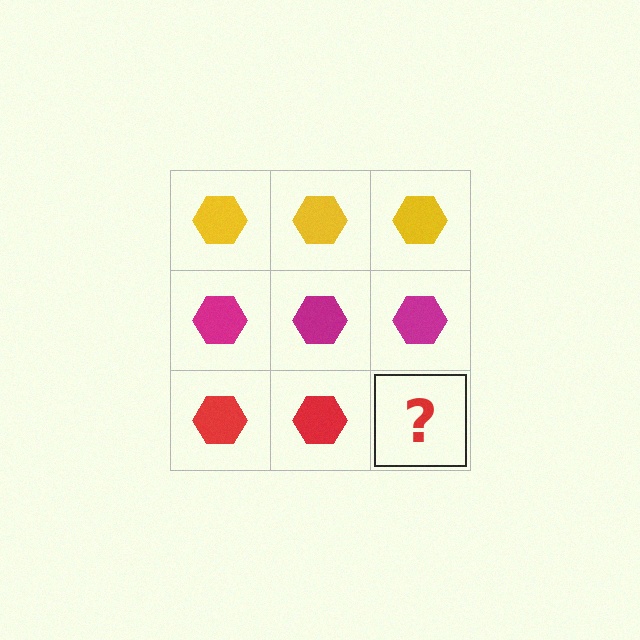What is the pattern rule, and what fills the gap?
The rule is that each row has a consistent color. The gap should be filled with a red hexagon.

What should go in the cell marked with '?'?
The missing cell should contain a red hexagon.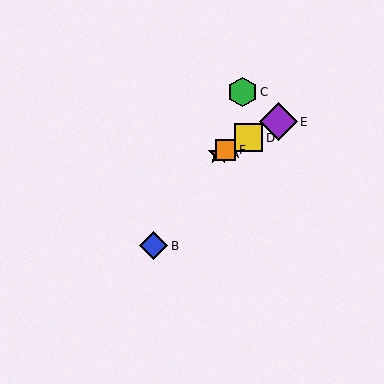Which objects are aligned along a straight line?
Objects A, D, E, F are aligned along a straight line.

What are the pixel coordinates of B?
Object B is at (154, 246).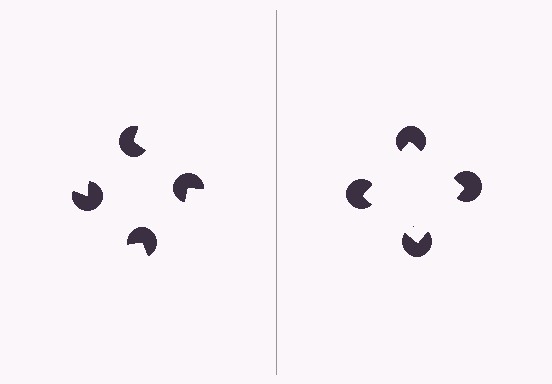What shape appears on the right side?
An illusory square.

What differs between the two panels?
The pac-man discs are positioned identically on both sides; only the wedge orientations differ. On the right they align to a square; on the left they are misaligned.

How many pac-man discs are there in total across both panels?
8 — 4 on each side.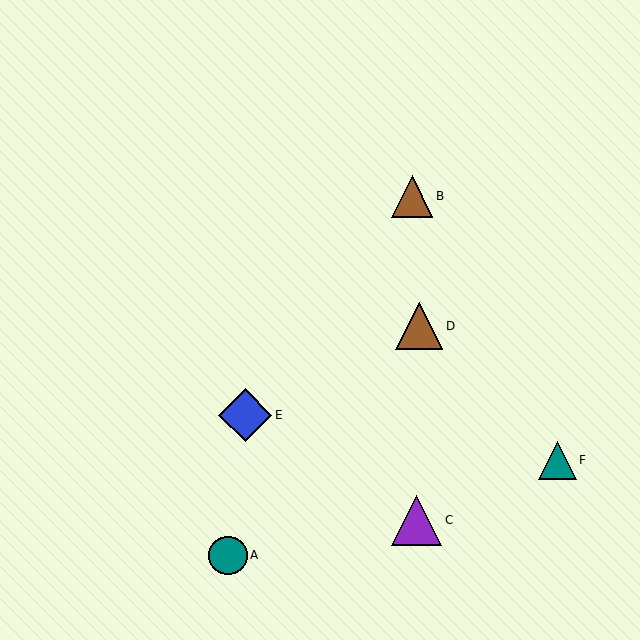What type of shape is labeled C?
Shape C is a purple triangle.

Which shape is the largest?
The blue diamond (labeled E) is the largest.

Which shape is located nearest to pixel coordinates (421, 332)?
The brown triangle (labeled D) at (419, 326) is nearest to that location.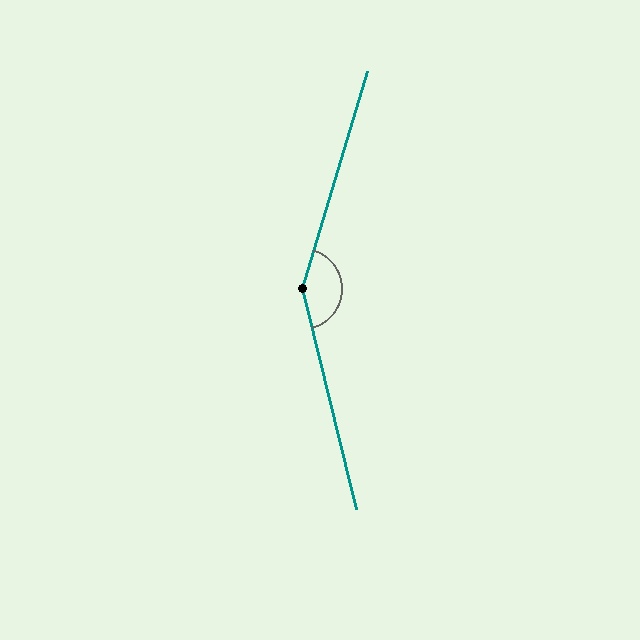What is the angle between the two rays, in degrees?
Approximately 150 degrees.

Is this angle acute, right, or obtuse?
It is obtuse.